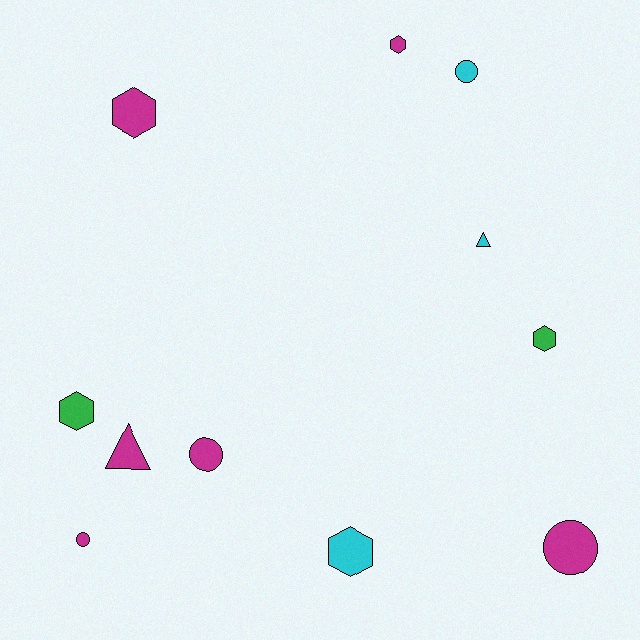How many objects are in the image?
There are 11 objects.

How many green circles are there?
There are no green circles.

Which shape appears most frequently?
Hexagon, with 5 objects.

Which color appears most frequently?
Magenta, with 6 objects.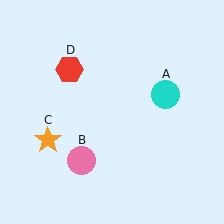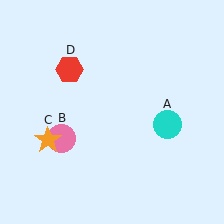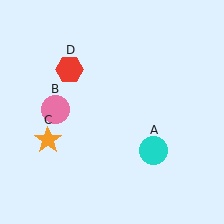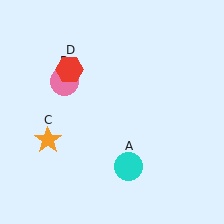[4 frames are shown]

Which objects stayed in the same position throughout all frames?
Orange star (object C) and red hexagon (object D) remained stationary.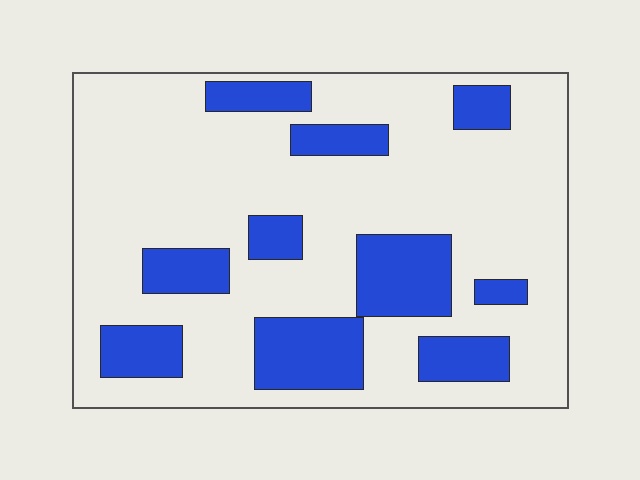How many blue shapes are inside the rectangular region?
10.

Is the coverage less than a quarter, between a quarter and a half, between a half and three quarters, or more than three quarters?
Less than a quarter.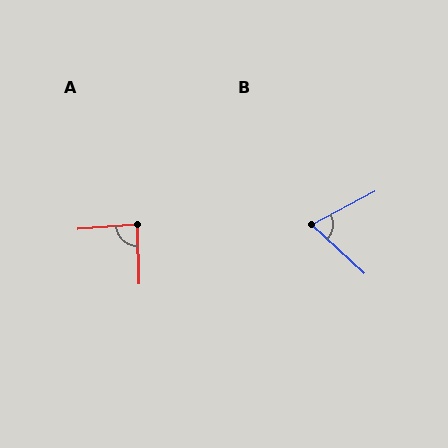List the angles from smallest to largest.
B (71°), A (87°).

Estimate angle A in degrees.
Approximately 87 degrees.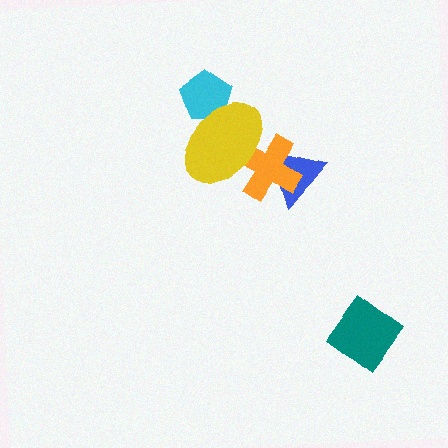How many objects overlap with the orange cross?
2 objects overlap with the orange cross.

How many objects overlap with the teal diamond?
0 objects overlap with the teal diamond.